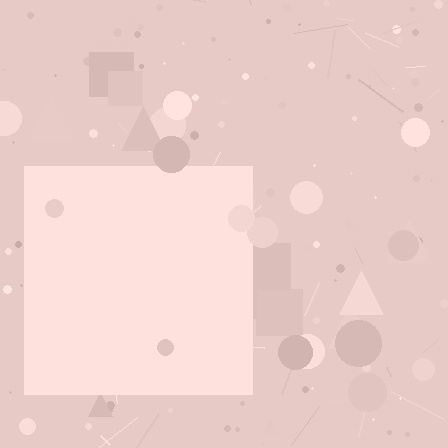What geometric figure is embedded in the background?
A square is embedded in the background.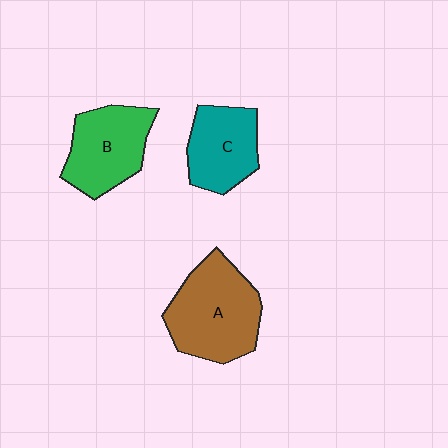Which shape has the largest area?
Shape A (brown).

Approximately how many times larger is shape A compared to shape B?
Approximately 1.3 times.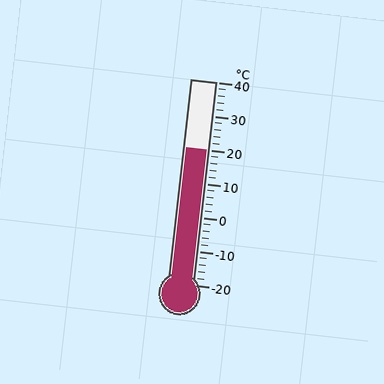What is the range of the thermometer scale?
The thermometer scale ranges from -20°C to 40°C.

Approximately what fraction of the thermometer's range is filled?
The thermometer is filled to approximately 65% of its range.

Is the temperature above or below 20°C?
The temperature is at 20°C.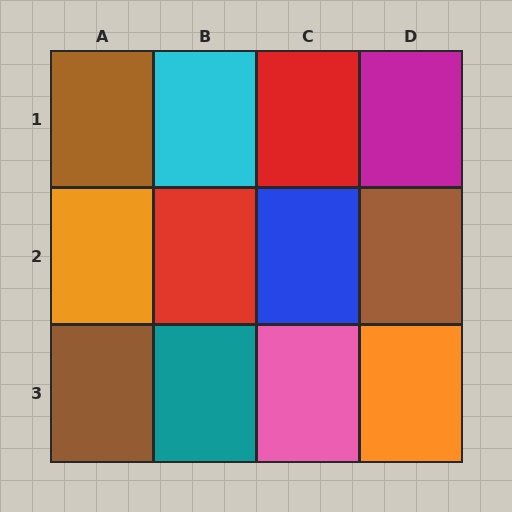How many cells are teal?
1 cell is teal.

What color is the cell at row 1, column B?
Cyan.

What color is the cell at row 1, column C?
Red.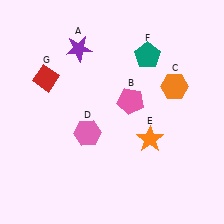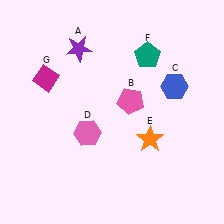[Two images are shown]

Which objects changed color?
C changed from orange to blue. G changed from red to magenta.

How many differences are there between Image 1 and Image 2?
There are 2 differences between the two images.